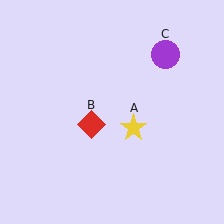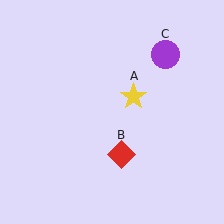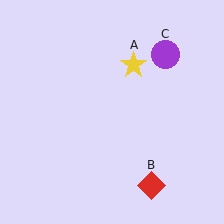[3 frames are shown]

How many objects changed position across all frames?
2 objects changed position: yellow star (object A), red diamond (object B).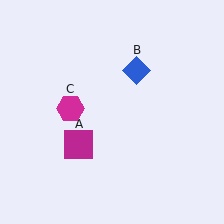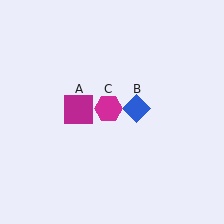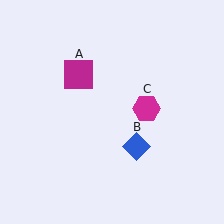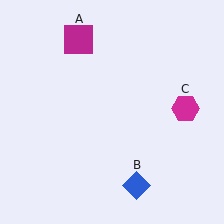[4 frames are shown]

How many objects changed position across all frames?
3 objects changed position: magenta square (object A), blue diamond (object B), magenta hexagon (object C).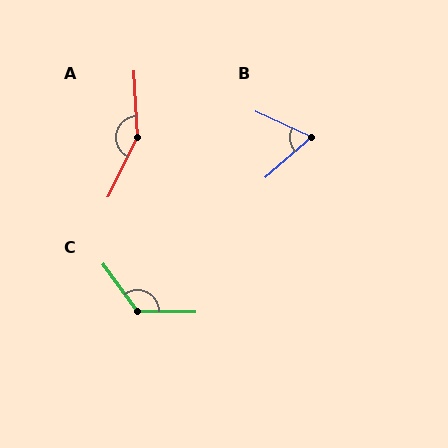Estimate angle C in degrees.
Approximately 127 degrees.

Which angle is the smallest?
B, at approximately 66 degrees.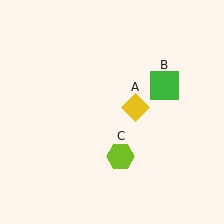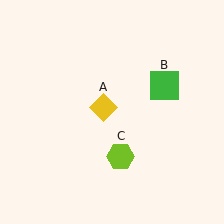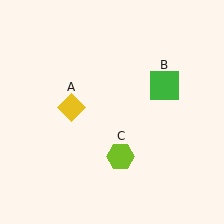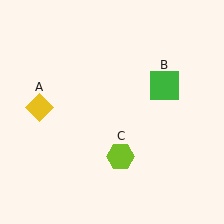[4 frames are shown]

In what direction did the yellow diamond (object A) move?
The yellow diamond (object A) moved left.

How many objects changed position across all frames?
1 object changed position: yellow diamond (object A).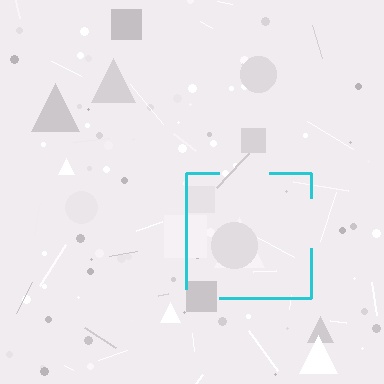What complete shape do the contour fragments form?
The contour fragments form a square.